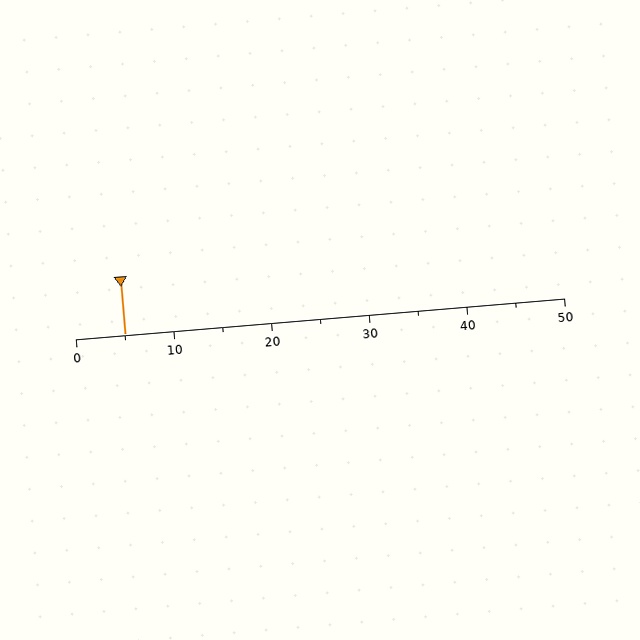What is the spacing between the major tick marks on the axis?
The major ticks are spaced 10 apart.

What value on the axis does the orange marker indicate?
The marker indicates approximately 5.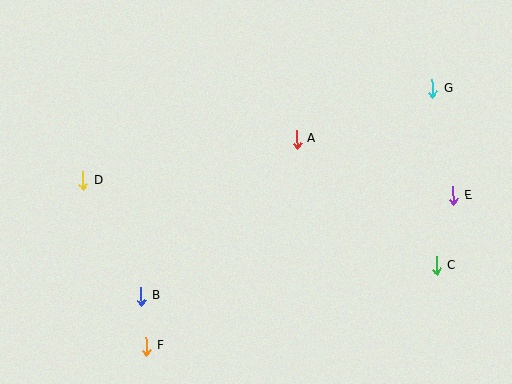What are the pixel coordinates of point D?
Point D is at (83, 181).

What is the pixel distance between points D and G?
The distance between D and G is 362 pixels.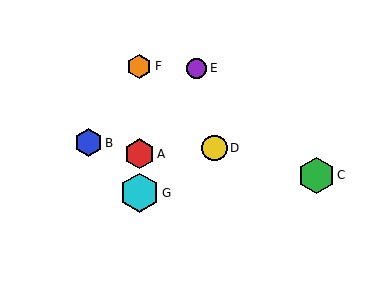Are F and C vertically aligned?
No, F is at x≈139 and C is at x≈316.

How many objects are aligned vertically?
3 objects (A, F, G) are aligned vertically.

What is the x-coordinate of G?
Object G is at x≈139.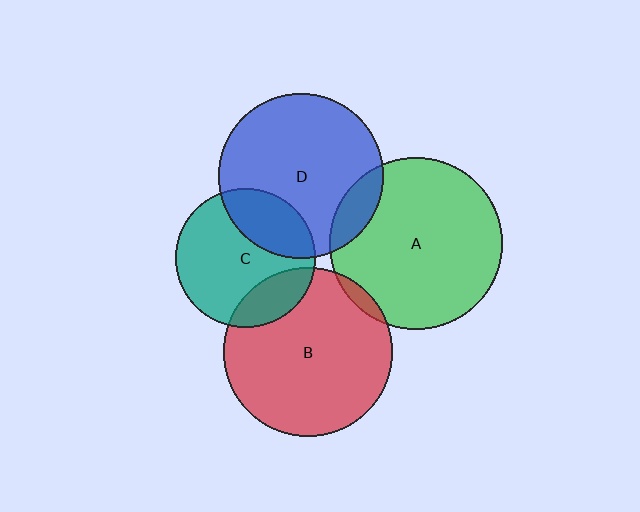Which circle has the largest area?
Circle A (green).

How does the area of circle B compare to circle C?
Approximately 1.5 times.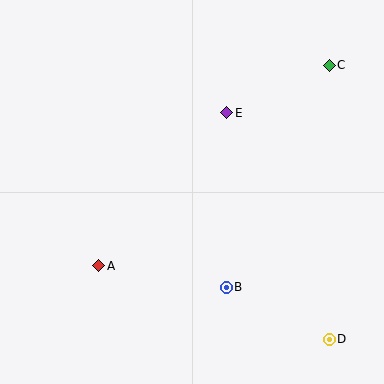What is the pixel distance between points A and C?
The distance between A and C is 306 pixels.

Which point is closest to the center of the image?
Point E at (227, 113) is closest to the center.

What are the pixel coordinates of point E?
Point E is at (227, 113).